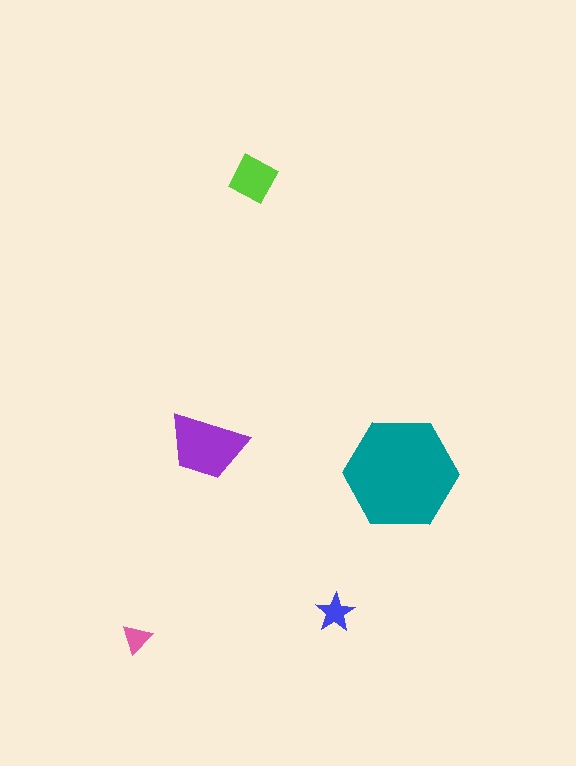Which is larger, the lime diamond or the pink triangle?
The lime diamond.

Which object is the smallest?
The pink triangle.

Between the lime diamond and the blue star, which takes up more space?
The lime diamond.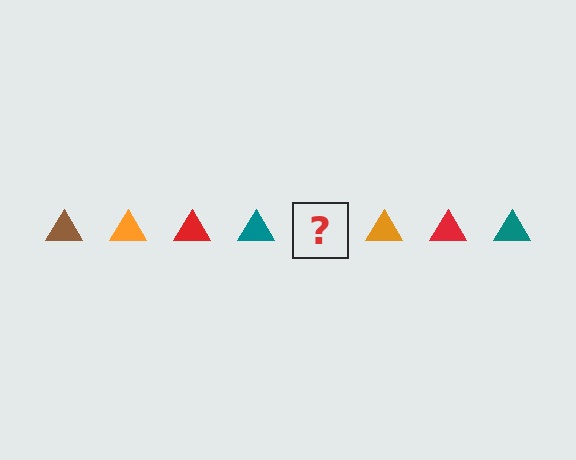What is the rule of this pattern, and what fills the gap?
The rule is that the pattern cycles through brown, orange, red, teal triangles. The gap should be filled with a brown triangle.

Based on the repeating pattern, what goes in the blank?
The blank should be a brown triangle.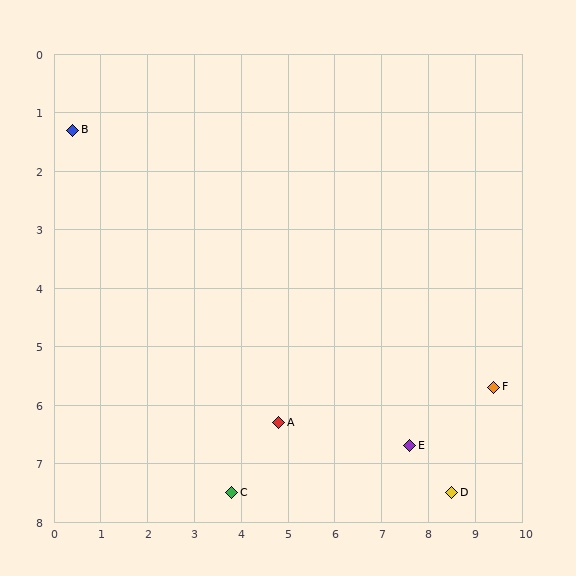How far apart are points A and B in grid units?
Points A and B are about 6.7 grid units apart.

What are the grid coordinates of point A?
Point A is at approximately (4.8, 6.3).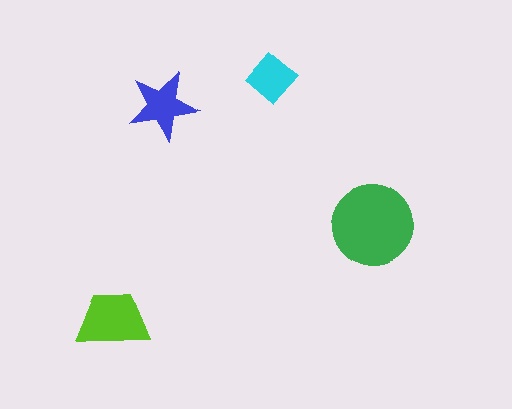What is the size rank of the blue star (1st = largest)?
3rd.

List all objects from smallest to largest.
The cyan diamond, the blue star, the lime trapezoid, the green circle.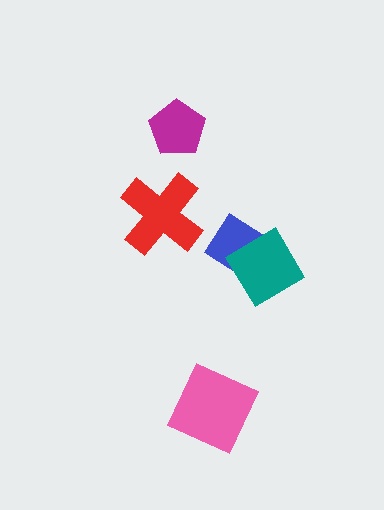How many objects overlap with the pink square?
0 objects overlap with the pink square.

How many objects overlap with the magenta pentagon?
0 objects overlap with the magenta pentagon.